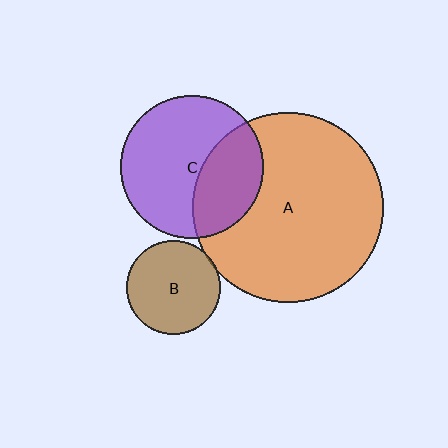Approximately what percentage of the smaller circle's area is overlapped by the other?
Approximately 35%.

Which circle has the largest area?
Circle A (orange).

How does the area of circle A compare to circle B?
Approximately 4.1 times.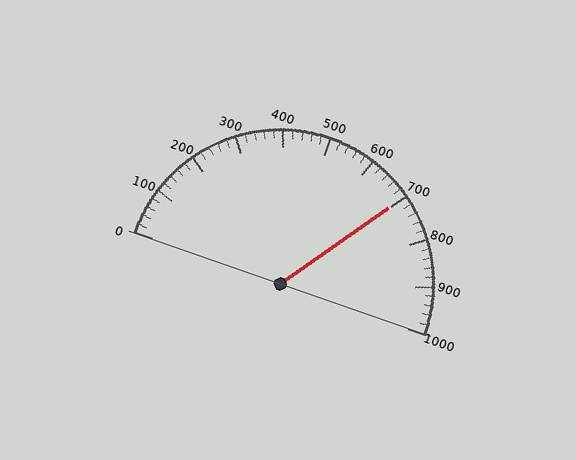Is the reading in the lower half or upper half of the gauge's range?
The reading is in the upper half of the range (0 to 1000).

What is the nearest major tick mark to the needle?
The nearest major tick mark is 700.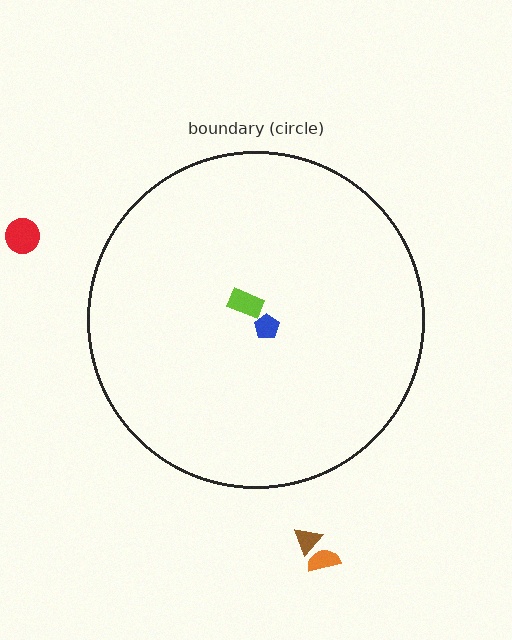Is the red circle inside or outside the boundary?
Outside.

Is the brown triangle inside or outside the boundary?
Outside.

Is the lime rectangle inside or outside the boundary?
Inside.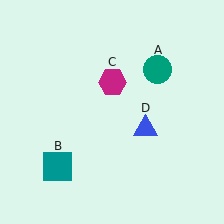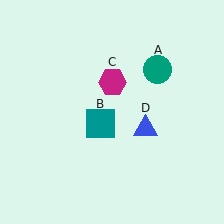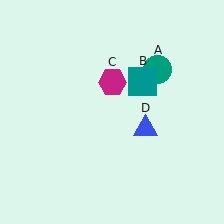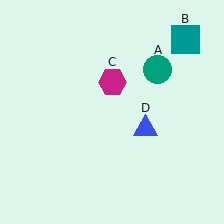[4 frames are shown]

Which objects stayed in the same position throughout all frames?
Teal circle (object A) and magenta hexagon (object C) and blue triangle (object D) remained stationary.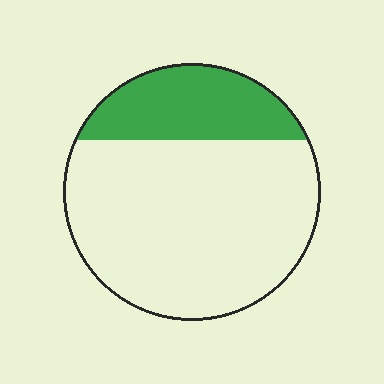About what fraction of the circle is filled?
About one quarter (1/4).